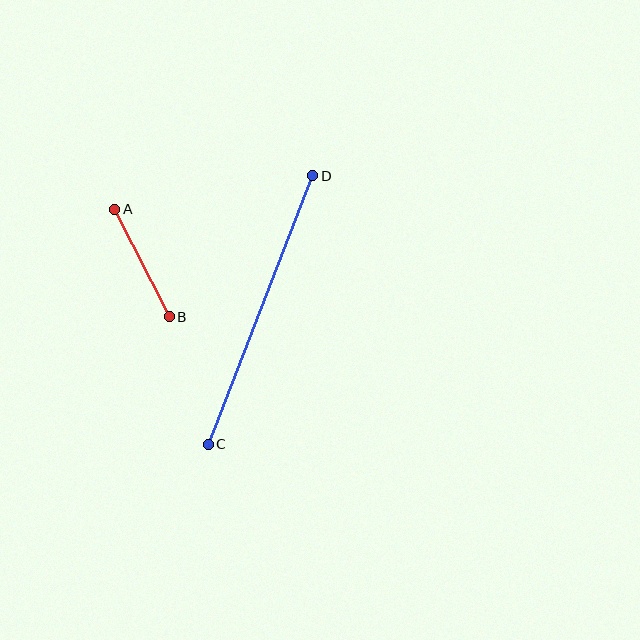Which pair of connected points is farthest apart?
Points C and D are farthest apart.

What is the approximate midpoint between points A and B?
The midpoint is at approximately (142, 263) pixels.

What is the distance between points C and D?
The distance is approximately 288 pixels.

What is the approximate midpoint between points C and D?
The midpoint is at approximately (260, 310) pixels.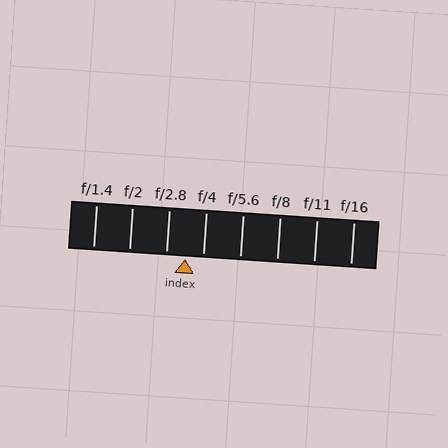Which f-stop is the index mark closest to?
The index mark is closest to f/4.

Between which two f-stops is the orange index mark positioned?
The index mark is between f/2.8 and f/4.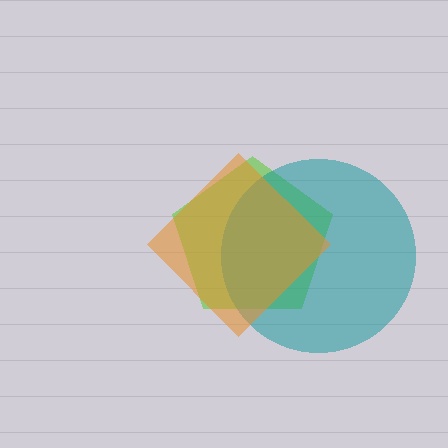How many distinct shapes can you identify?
There are 3 distinct shapes: a lime pentagon, a teal circle, an orange diamond.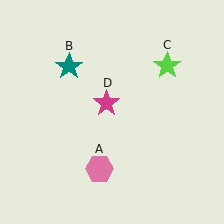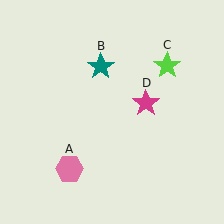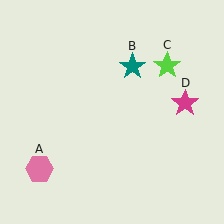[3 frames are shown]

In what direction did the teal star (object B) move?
The teal star (object B) moved right.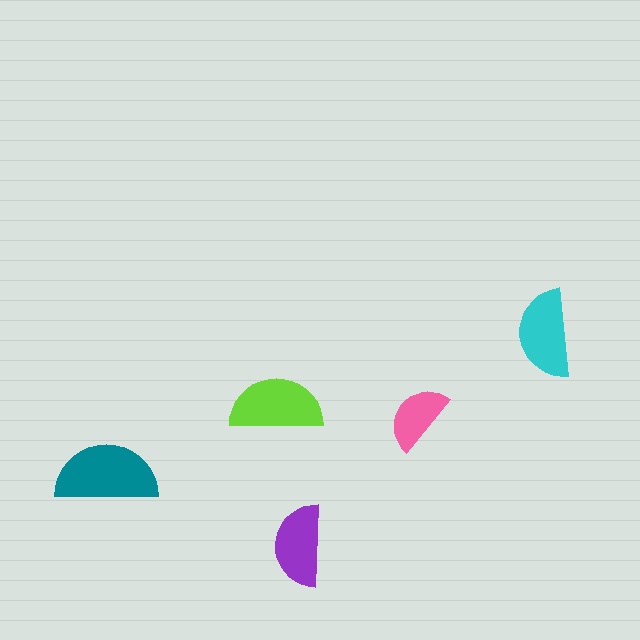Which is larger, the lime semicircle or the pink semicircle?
The lime one.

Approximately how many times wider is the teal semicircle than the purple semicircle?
About 1.5 times wider.